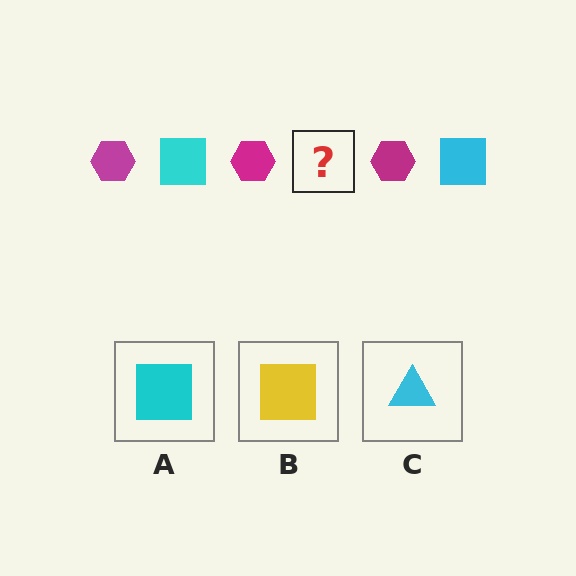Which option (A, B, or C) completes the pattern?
A.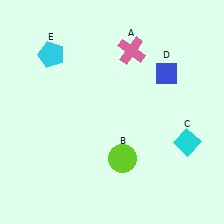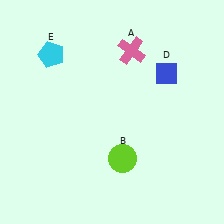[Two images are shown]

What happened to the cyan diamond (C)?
The cyan diamond (C) was removed in Image 2. It was in the bottom-right area of Image 1.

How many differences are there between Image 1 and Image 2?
There is 1 difference between the two images.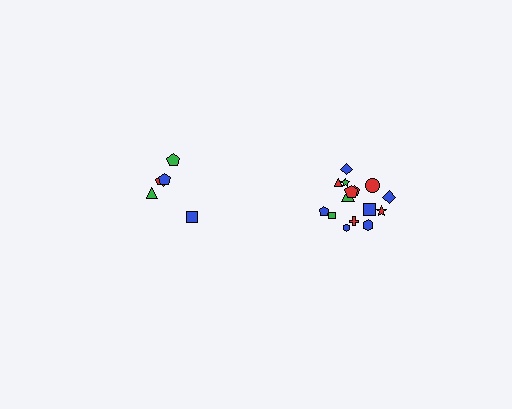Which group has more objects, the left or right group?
The right group.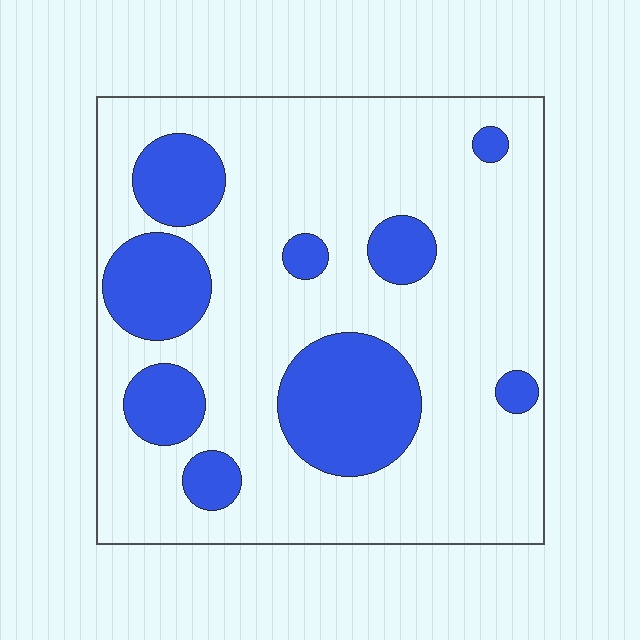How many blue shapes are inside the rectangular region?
9.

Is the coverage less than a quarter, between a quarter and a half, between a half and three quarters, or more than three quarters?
Less than a quarter.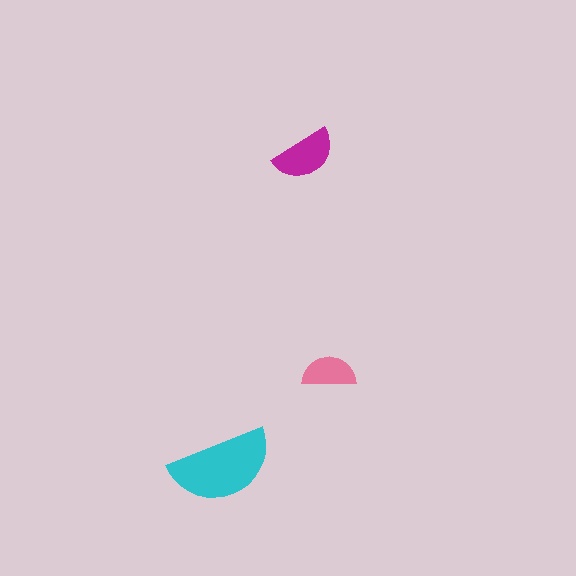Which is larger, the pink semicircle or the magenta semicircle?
The magenta one.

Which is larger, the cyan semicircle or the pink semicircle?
The cyan one.